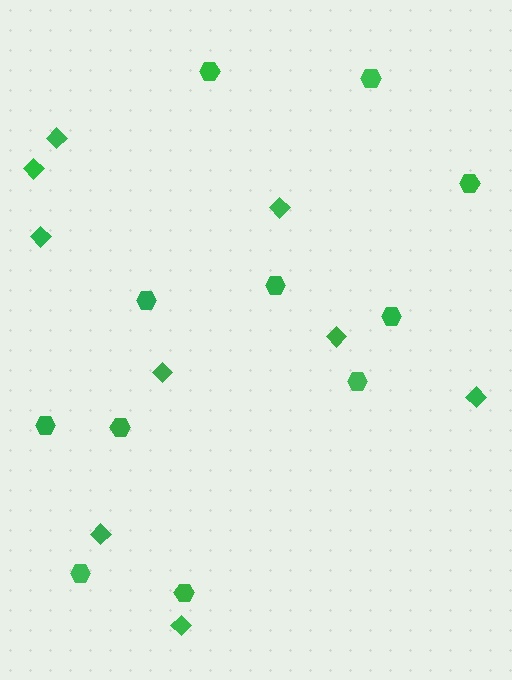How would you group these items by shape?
There are 2 groups: one group of hexagons (11) and one group of diamonds (9).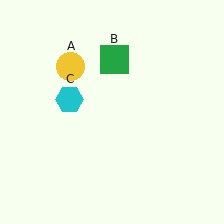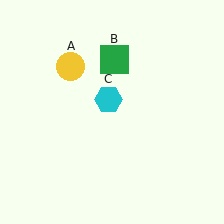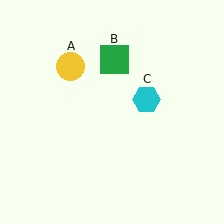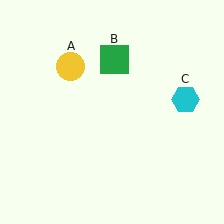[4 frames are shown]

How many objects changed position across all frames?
1 object changed position: cyan hexagon (object C).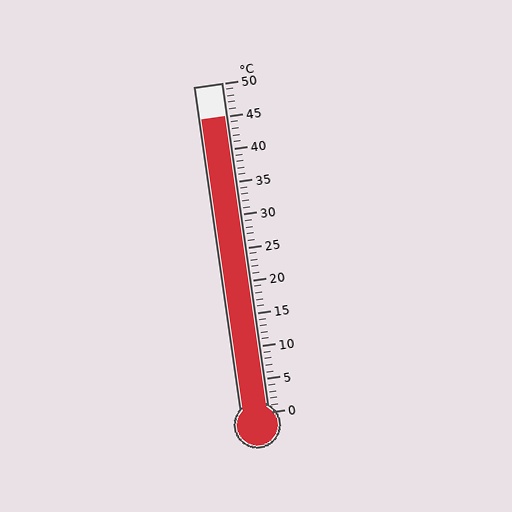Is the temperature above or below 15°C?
The temperature is above 15°C.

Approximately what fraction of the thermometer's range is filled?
The thermometer is filled to approximately 90% of its range.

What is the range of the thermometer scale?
The thermometer scale ranges from 0°C to 50°C.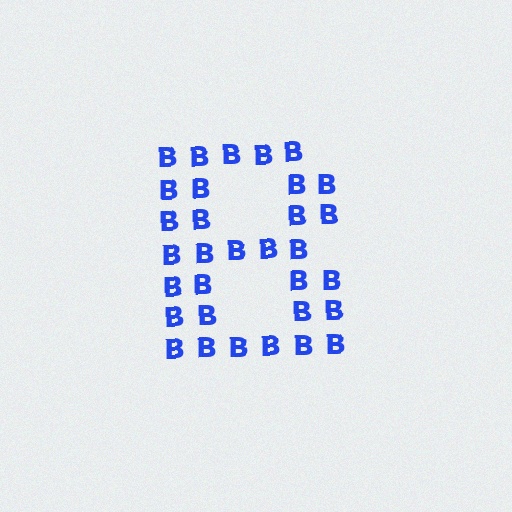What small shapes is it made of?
It is made of small letter B's.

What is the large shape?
The large shape is the letter B.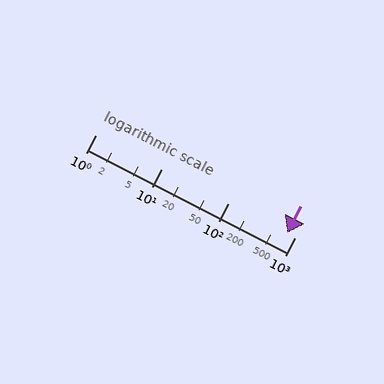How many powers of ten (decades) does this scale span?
The scale spans 3 decades, from 1 to 1000.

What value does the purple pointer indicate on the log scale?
The pointer indicates approximately 780.